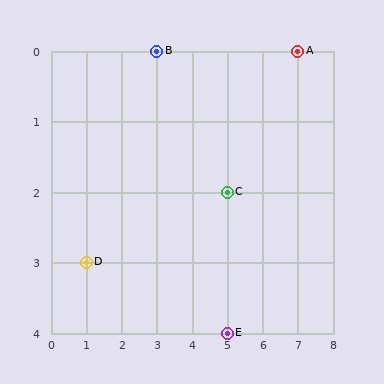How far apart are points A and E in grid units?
Points A and E are 2 columns and 4 rows apart (about 4.5 grid units diagonally).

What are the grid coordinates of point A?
Point A is at grid coordinates (7, 0).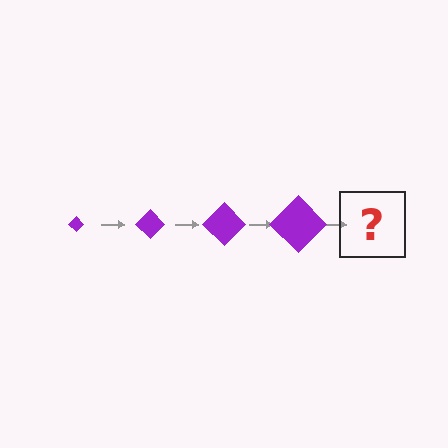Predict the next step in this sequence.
The next step is a purple diamond, larger than the previous one.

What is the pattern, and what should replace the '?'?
The pattern is that the diamond gets progressively larger each step. The '?' should be a purple diamond, larger than the previous one.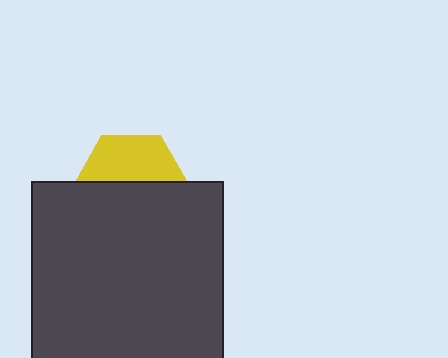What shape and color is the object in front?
The object in front is a dark gray rectangle.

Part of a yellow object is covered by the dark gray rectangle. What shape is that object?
It is a hexagon.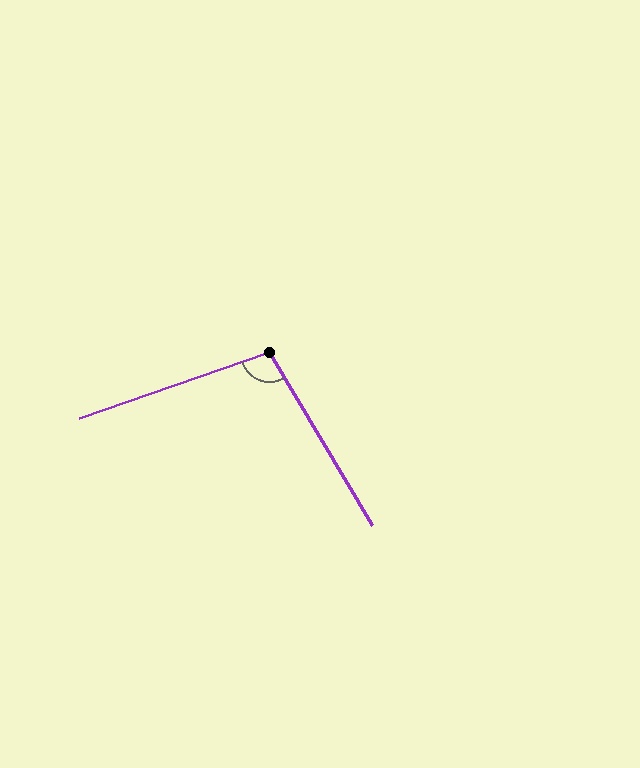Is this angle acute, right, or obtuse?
It is obtuse.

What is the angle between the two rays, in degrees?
Approximately 102 degrees.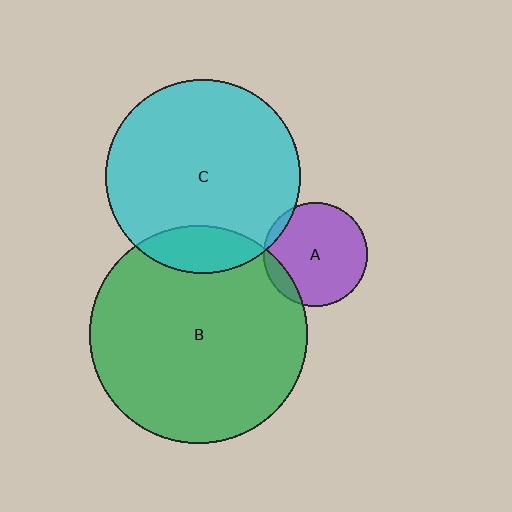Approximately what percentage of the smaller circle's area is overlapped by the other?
Approximately 5%.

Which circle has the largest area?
Circle B (green).